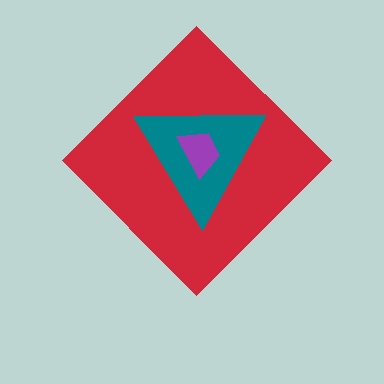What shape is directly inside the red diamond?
The teal triangle.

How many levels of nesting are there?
3.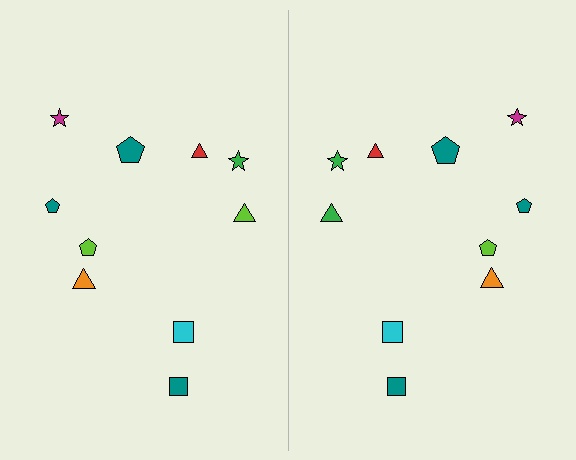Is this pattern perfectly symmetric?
No, the pattern is not perfectly symmetric. The green triangle on the right side breaks the symmetry — its mirror counterpart is lime.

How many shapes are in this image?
There are 20 shapes in this image.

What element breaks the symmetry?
The green triangle on the right side breaks the symmetry — its mirror counterpart is lime.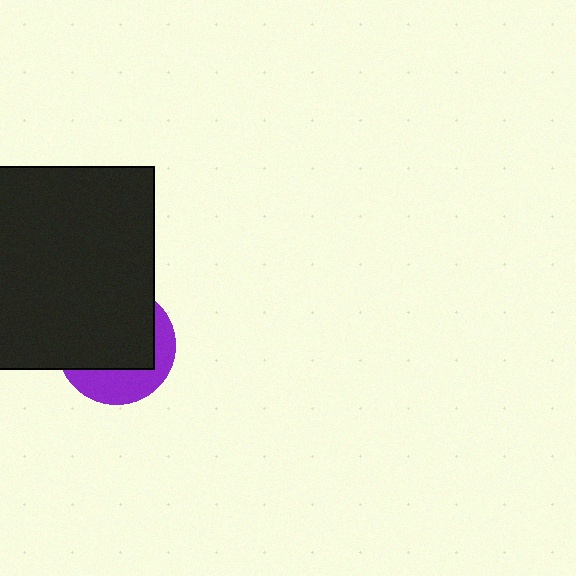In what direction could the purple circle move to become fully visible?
The purple circle could move toward the lower-right. That would shift it out from behind the black rectangle entirely.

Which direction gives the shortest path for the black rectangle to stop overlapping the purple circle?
Moving toward the upper-left gives the shortest separation.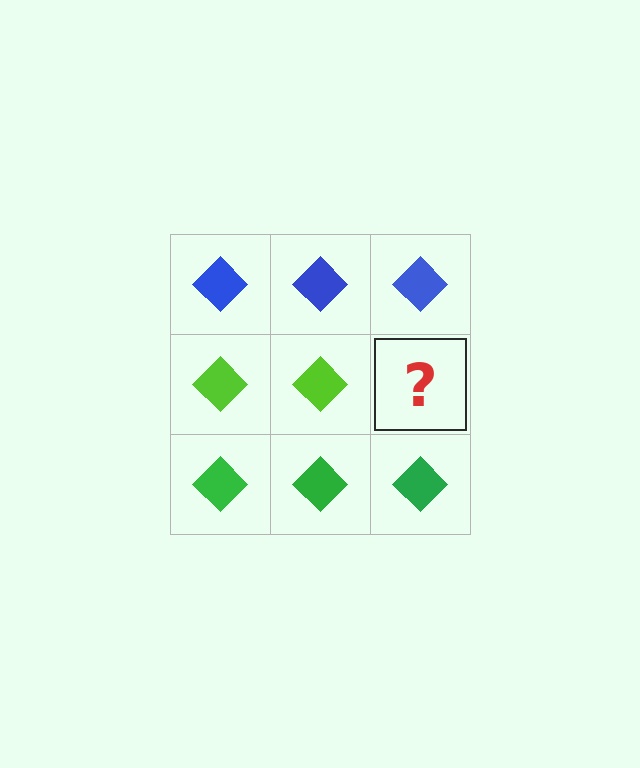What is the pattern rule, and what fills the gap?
The rule is that each row has a consistent color. The gap should be filled with a lime diamond.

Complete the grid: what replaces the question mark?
The question mark should be replaced with a lime diamond.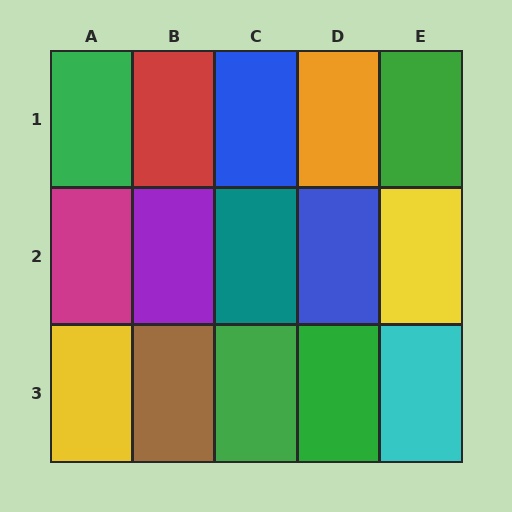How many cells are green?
4 cells are green.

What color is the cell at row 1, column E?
Green.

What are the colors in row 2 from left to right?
Magenta, purple, teal, blue, yellow.